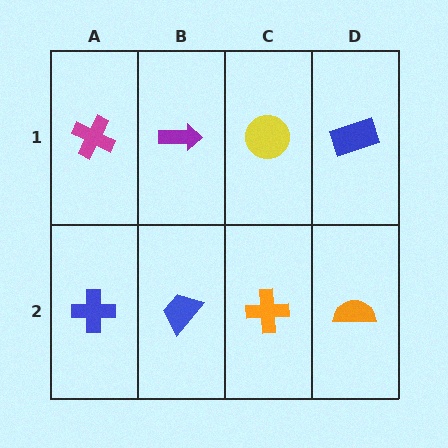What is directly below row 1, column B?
A blue trapezoid.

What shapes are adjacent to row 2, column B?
A purple arrow (row 1, column B), a blue cross (row 2, column A), an orange cross (row 2, column C).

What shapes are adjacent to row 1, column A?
A blue cross (row 2, column A), a purple arrow (row 1, column B).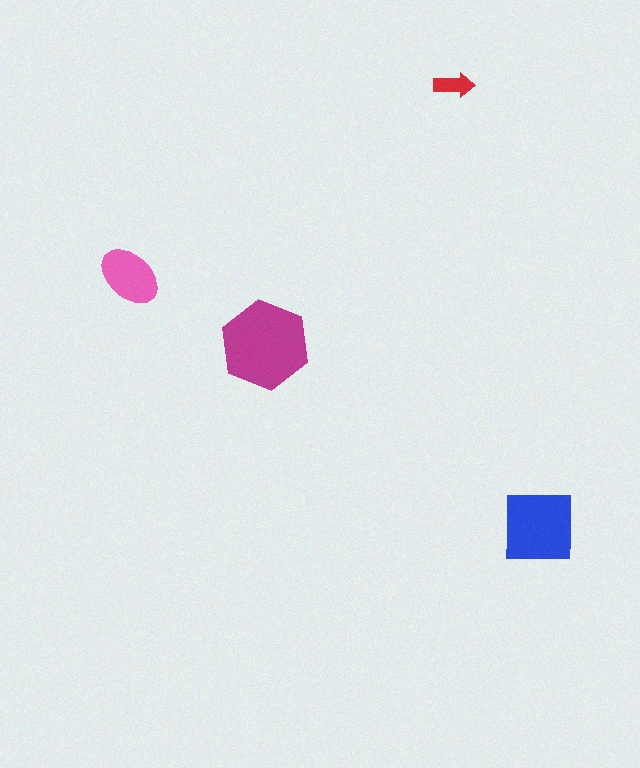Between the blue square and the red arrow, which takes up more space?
The blue square.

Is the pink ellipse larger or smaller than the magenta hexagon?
Smaller.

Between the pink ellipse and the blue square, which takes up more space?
The blue square.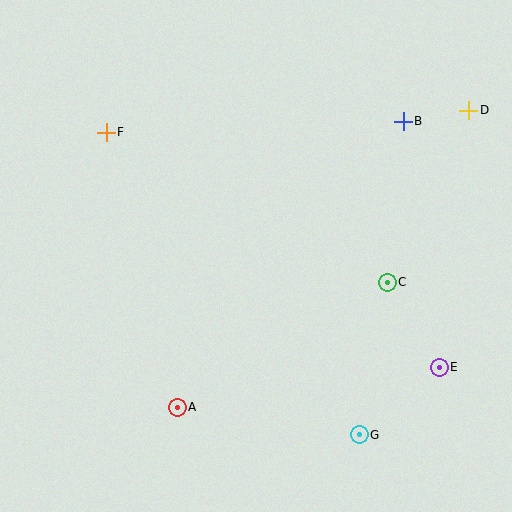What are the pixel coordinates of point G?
Point G is at (359, 435).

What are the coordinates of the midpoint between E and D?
The midpoint between E and D is at (454, 239).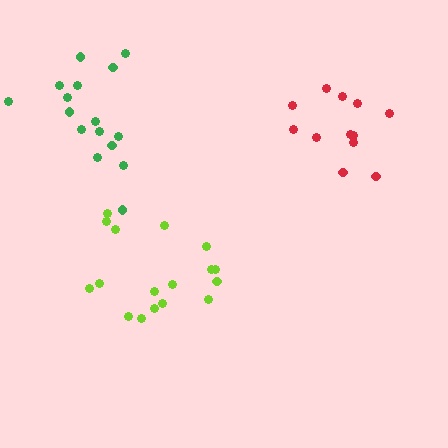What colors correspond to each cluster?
The clusters are colored: green, lime, red.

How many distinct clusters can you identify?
There are 3 distinct clusters.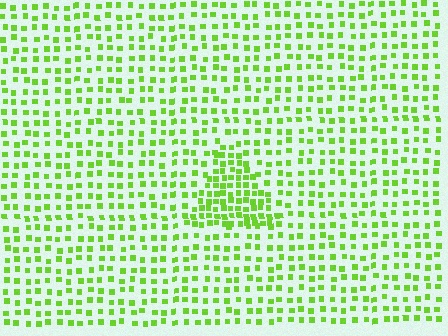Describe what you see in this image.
The image contains small lime elements arranged at two different densities. A triangle-shaped region is visible where the elements are more densely packed than the surrounding area.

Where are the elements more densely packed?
The elements are more densely packed inside the triangle boundary.